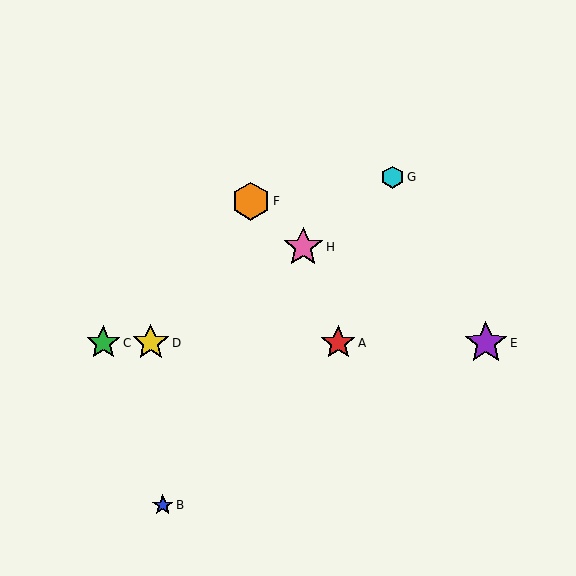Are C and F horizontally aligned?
No, C is at y≈343 and F is at y≈201.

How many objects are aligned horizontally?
4 objects (A, C, D, E) are aligned horizontally.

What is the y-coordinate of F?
Object F is at y≈201.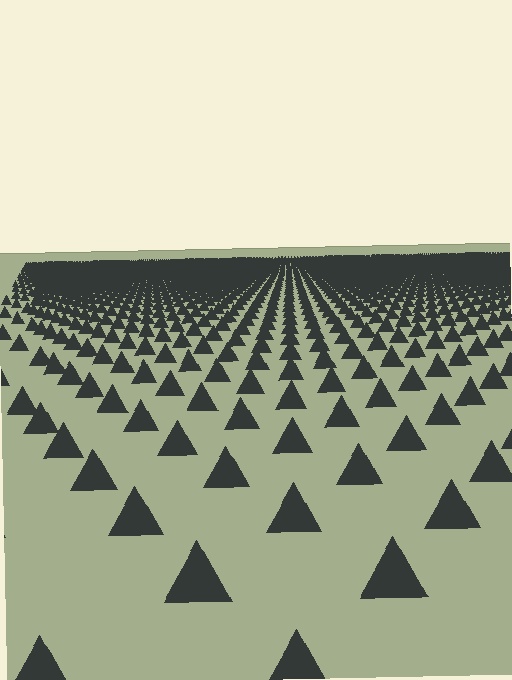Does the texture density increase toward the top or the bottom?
Density increases toward the top.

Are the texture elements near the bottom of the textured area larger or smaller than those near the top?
Larger. Near the bottom, elements are closer to the viewer and appear at a bigger on-screen size.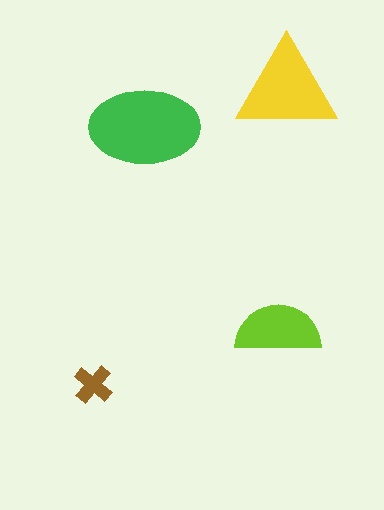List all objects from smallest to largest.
The brown cross, the lime semicircle, the yellow triangle, the green ellipse.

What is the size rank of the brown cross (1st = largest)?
4th.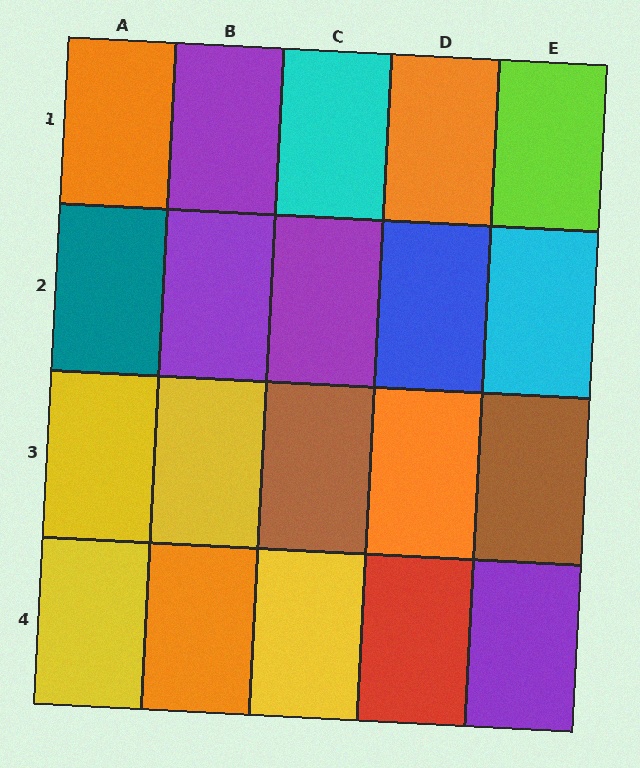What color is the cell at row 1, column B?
Purple.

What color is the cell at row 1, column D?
Orange.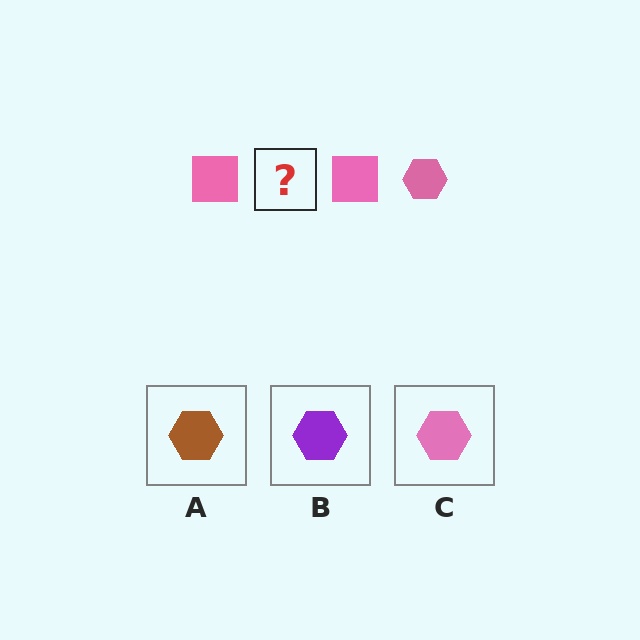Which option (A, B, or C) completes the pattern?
C.